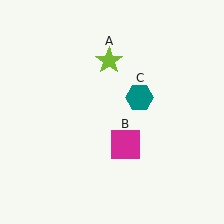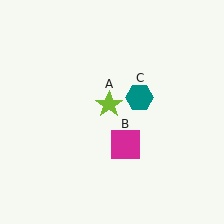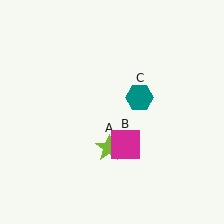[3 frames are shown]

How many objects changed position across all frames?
1 object changed position: lime star (object A).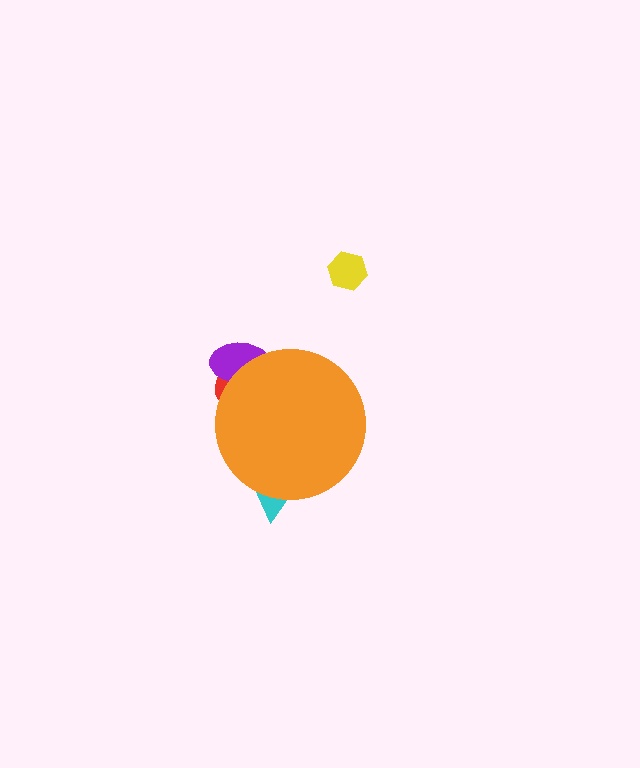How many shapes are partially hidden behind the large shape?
3 shapes are partially hidden.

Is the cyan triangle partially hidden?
Yes, the cyan triangle is partially hidden behind the orange circle.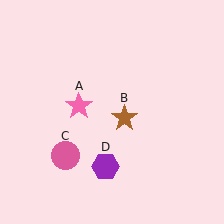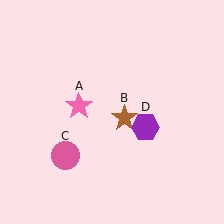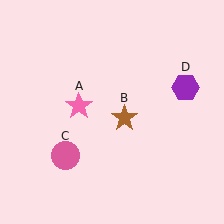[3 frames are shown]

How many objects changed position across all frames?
1 object changed position: purple hexagon (object D).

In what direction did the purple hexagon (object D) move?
The purple hexagon (object D) moved up and to the right.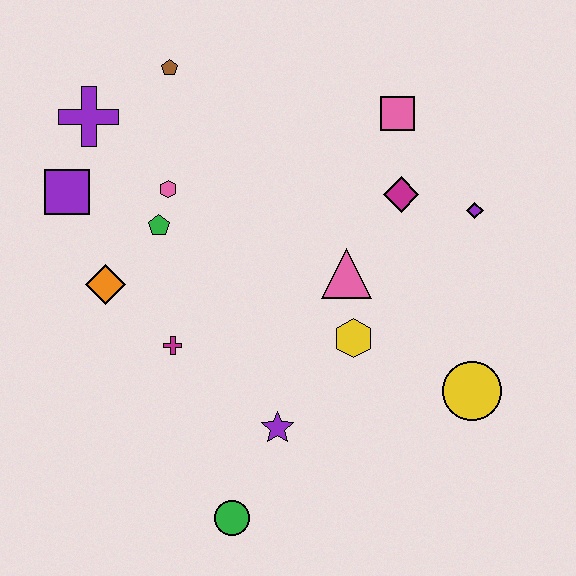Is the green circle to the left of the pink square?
Yes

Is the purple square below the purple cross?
Yes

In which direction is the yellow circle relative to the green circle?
The yellow circle is to the right of the green circle.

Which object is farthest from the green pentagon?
The yellow circle is farthest from the green pentagon.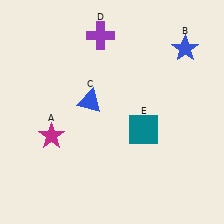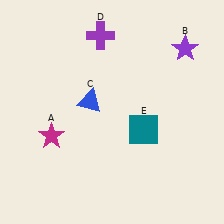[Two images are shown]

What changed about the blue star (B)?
In Image 1, B is blue. In Image 2, it changed to purple.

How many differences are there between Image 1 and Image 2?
There is 1 difference between the two images.